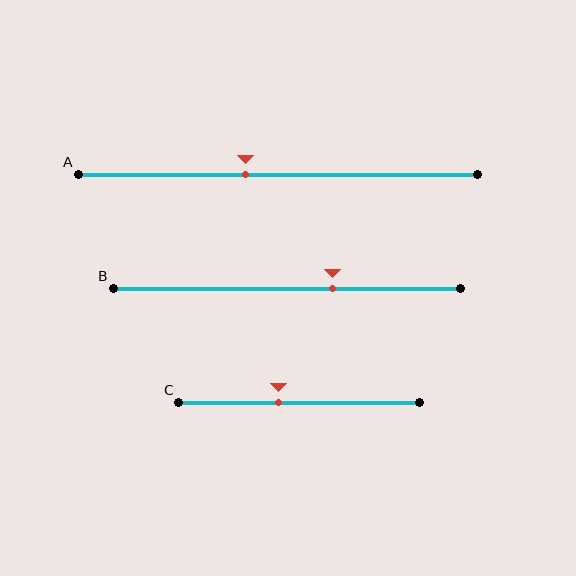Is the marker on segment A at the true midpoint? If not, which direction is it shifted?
No, the marker on segment A is shifted to the left by about 8% of the segment length.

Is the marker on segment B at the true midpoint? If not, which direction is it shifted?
No, the marker on segment B is shifted to the right by about 13% of the segment length.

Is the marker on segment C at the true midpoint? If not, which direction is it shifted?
No, the marker on segment C is shifted to the left by about 9% of the segment length.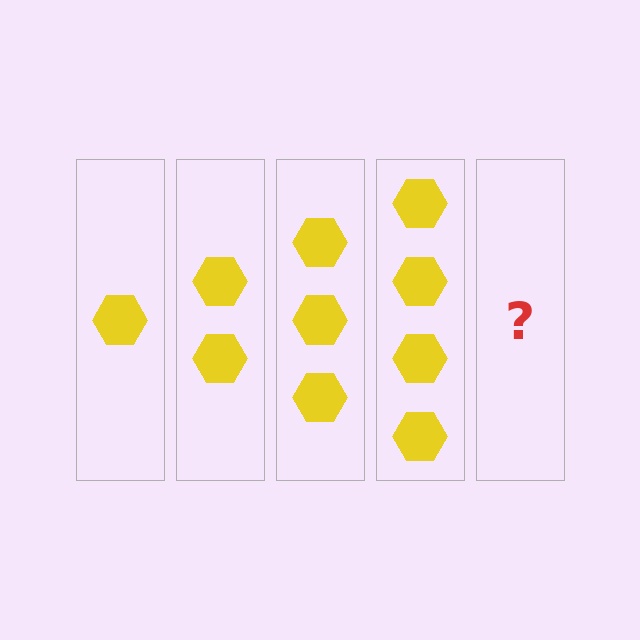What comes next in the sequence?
The next element should be 5 hexagons.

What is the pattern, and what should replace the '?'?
The pattern is that each step adds one more hexagon. The '?' should be 5 hexagons.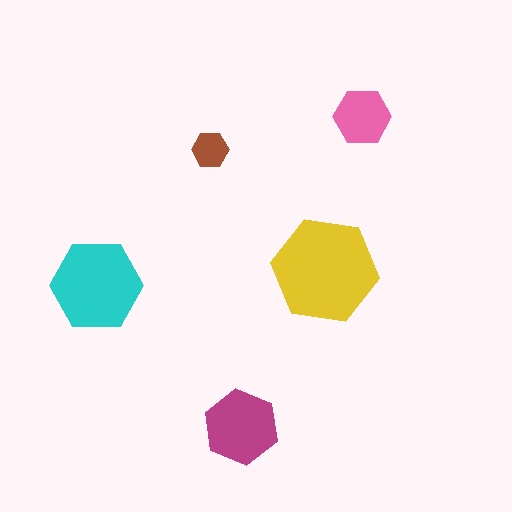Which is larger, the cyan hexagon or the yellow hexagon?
The yellow one.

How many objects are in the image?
There are 5 objects in the image.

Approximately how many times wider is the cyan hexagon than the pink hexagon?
About 1.5 times wider.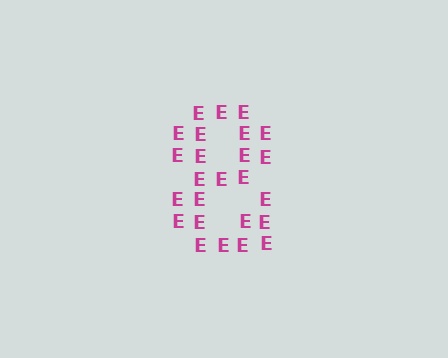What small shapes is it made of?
It is made of small letter E's.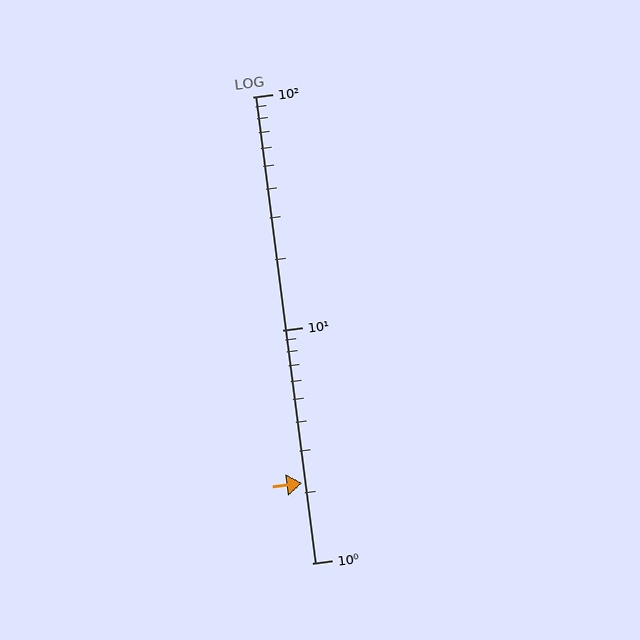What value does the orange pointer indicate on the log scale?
The pointer indicates approximately 2.2.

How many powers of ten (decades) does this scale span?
The scale spans 2 decades, from 1 to 100.